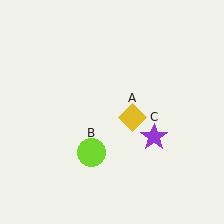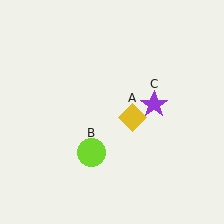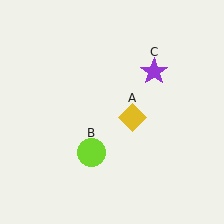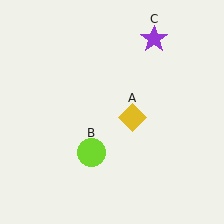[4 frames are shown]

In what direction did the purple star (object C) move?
The purple star (object C) moved up.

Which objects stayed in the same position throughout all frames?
Yellow diamond (object A) and lime circle (object B) remained stationary.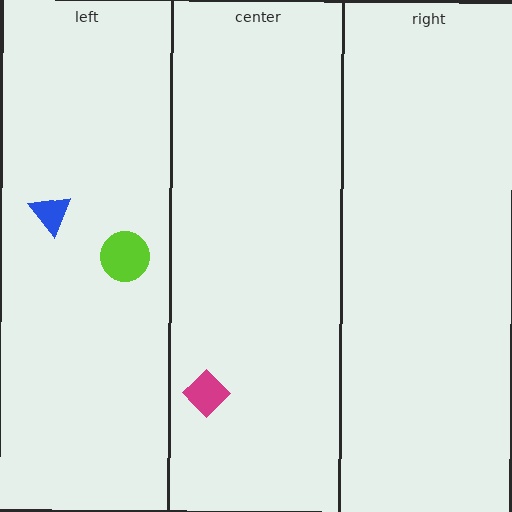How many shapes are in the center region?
1.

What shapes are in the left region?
The lime circle, the blue triangle.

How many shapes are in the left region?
2.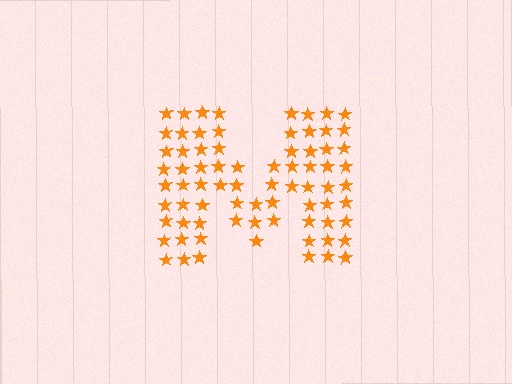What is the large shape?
The large shape is the letter M.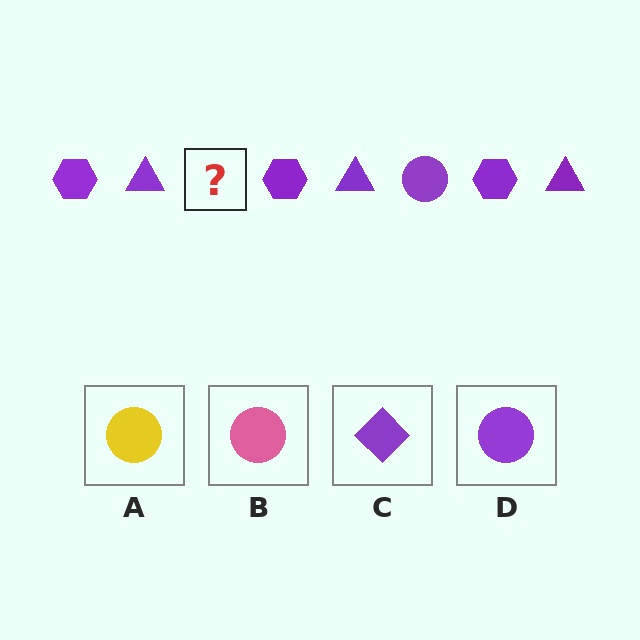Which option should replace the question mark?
Option D.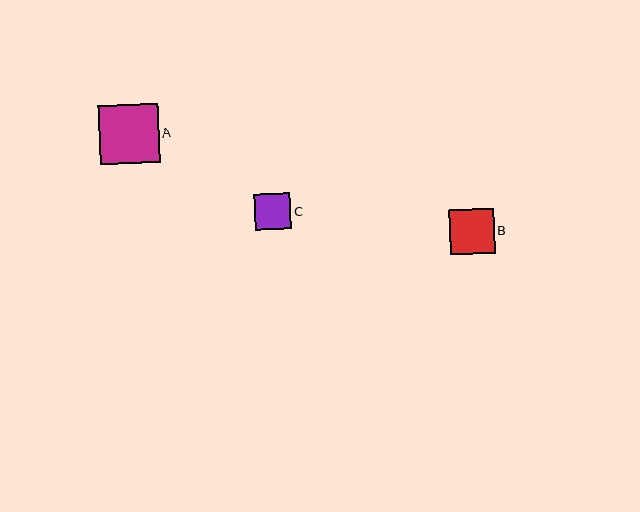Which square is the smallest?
Square C is the smallest with a size of approximately 36 pixels.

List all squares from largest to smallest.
From largest to smallest: A, B, C.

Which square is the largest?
Square A is the largest with a size of approximately 59 pixels.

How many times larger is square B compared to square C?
Square B is approximately 1.2 times the size of square C.